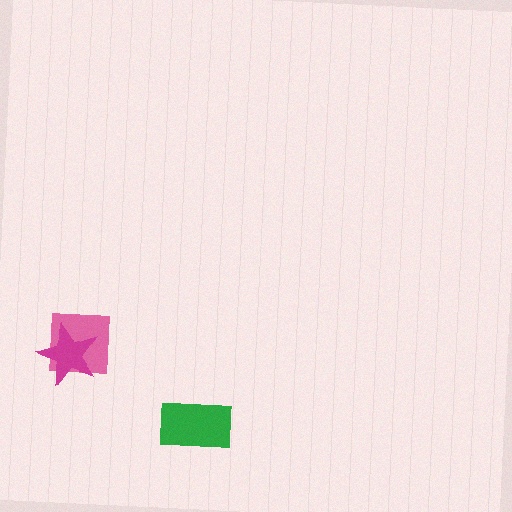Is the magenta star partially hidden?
No, no other shape covers it.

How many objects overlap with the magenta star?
1 object overlaps with the magenta star.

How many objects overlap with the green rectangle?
0 objects overlap with the green rectangle.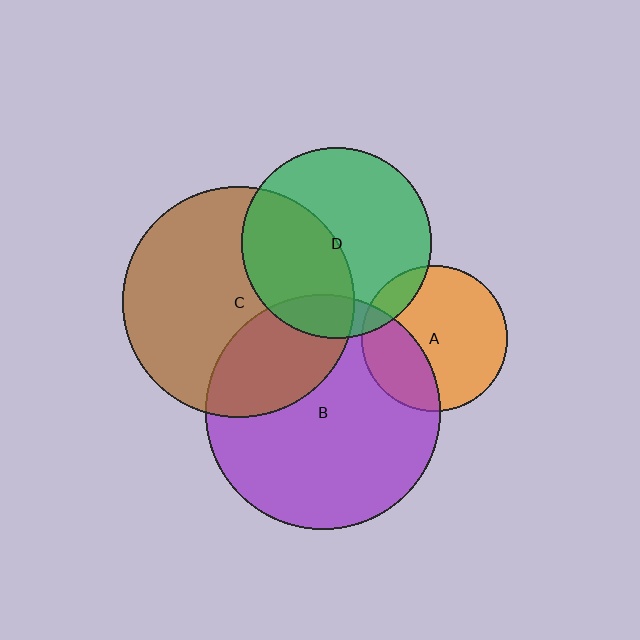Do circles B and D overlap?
Yes.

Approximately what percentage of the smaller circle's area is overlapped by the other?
Approximately 15%.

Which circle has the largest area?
Circle B (purple).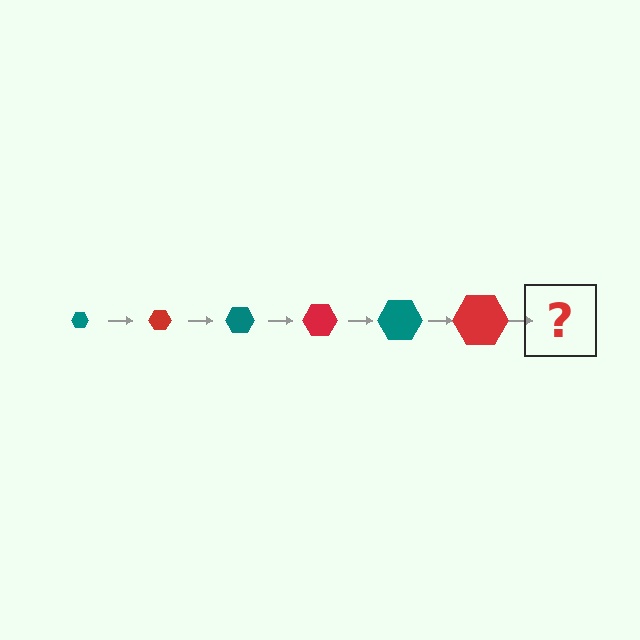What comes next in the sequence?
The next element should be a teal hexagon, larger than the previous one.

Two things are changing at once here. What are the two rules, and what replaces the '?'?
The two rules are that the hexagon grows larger each step and the color cycles through teal and red. The '?' should be a teal hexagon, larger than the previous one.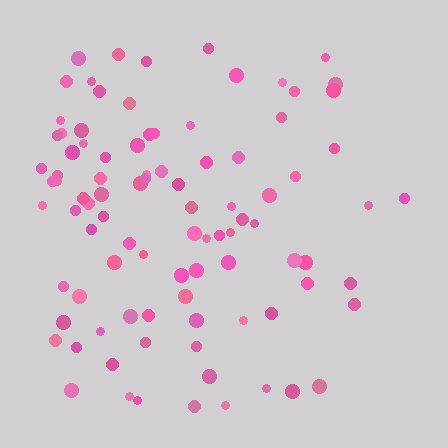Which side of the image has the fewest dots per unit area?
The right.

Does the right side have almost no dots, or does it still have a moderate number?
Still a moderate number, just noticeably fewer than the left.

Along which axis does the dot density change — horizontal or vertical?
Horizontal.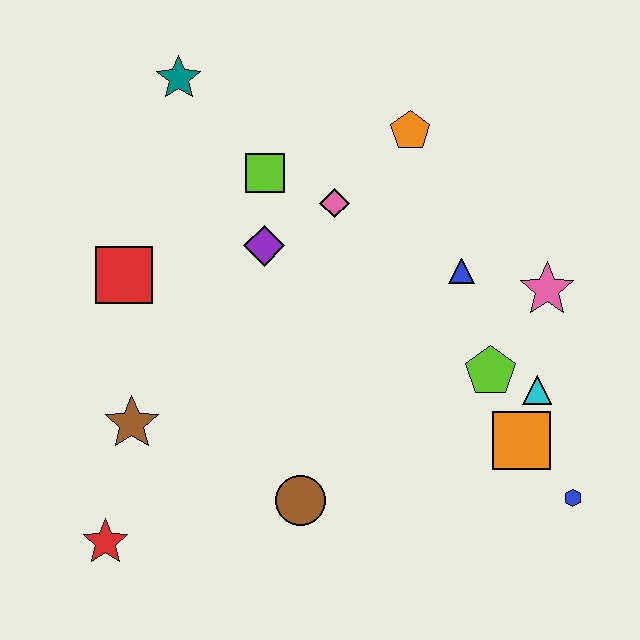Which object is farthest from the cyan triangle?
The teal star is farthest from the cyan triangle.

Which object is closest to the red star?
The brown star is closest to the red star.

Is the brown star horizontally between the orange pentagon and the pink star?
No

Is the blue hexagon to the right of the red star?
Yes